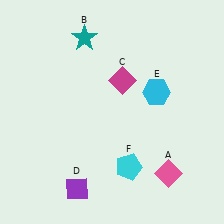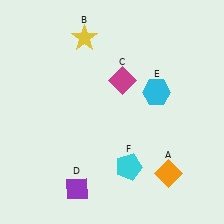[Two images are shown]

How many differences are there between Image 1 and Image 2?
There are 2 differences between the two images.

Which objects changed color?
A changed from pink to orange. B changed from teal to yellow.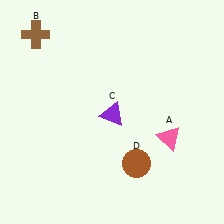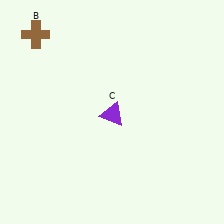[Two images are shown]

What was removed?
The pink triangle (A), the brown circle (D) were removed in Image 2.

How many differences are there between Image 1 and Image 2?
There are 2 differences between the two images.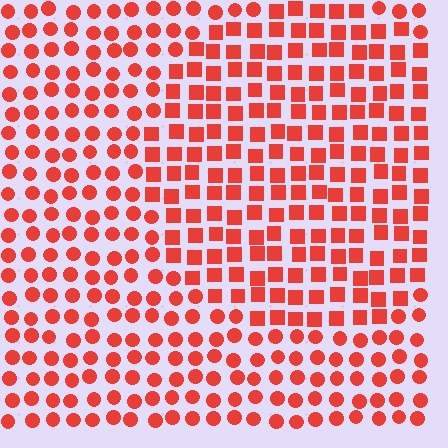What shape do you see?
I see a circle.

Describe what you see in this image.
The image is filled with small red elements arranged in a uniform grid. A circle-shaped region contains squares, while the surrounding area contains circles. The boundary is defined purely by the change in element shape.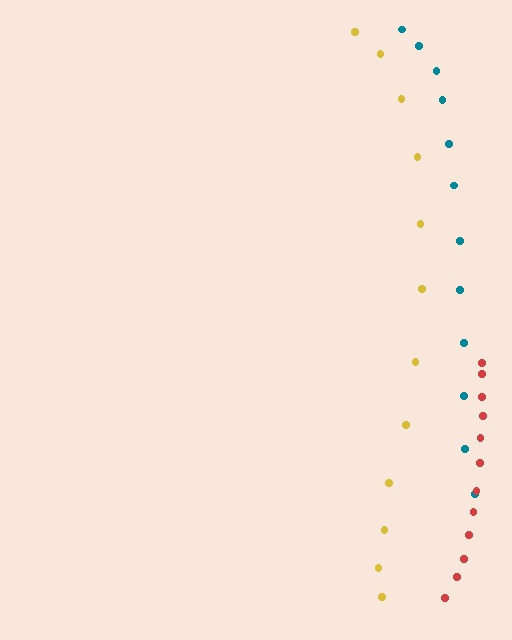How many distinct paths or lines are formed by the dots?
There are 3 distinct paths.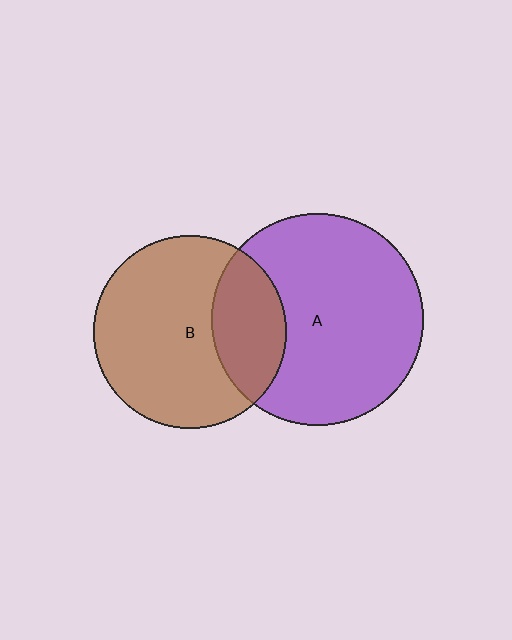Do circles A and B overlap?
Yes.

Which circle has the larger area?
Circle A (purple).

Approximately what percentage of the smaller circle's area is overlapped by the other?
Approximately 30%.